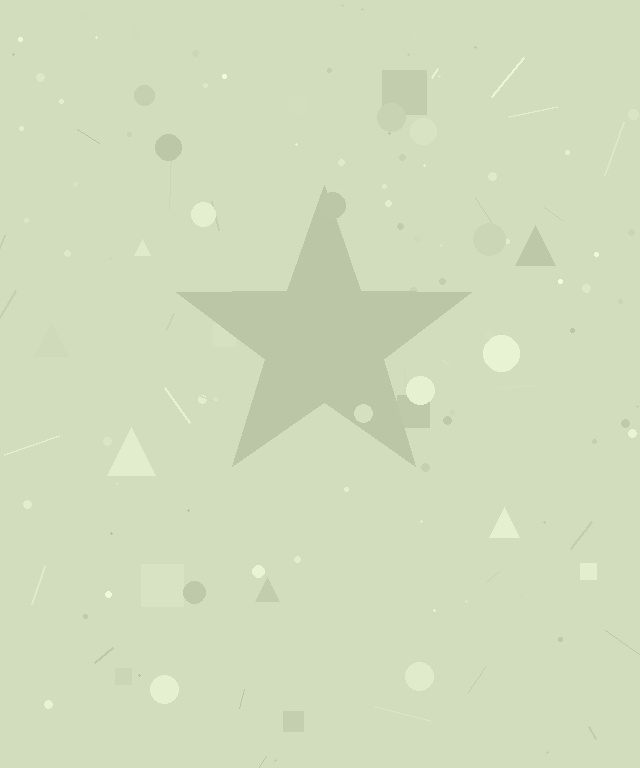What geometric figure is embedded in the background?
A star is embedded in the background.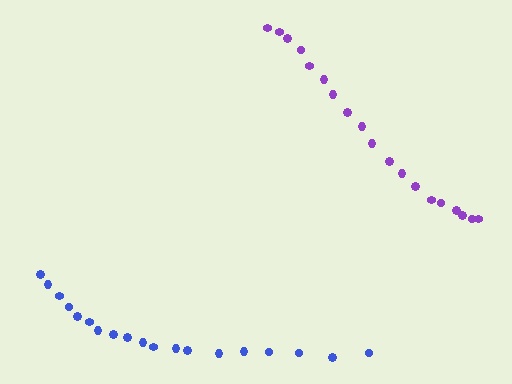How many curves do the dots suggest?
There are 2 distinct paths.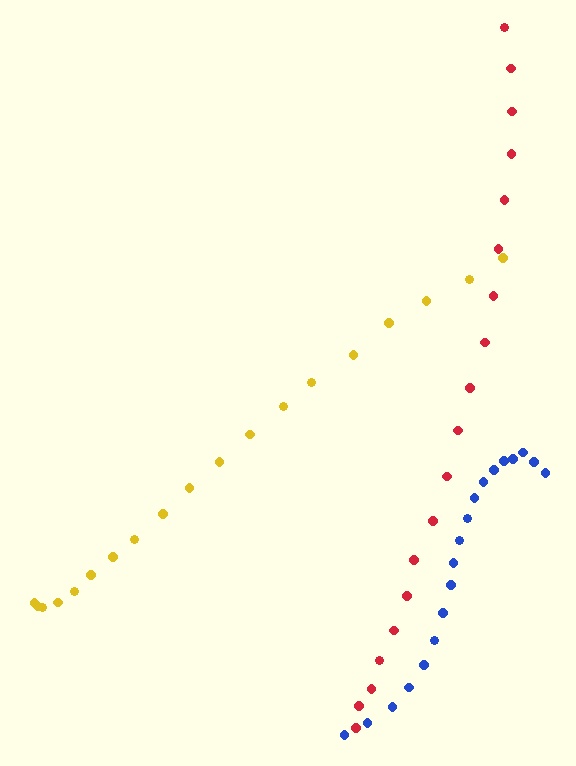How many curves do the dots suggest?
There are 3 distinct paths.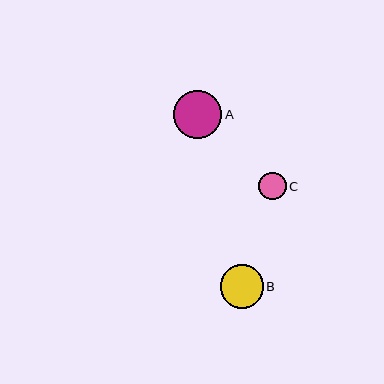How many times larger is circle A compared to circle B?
Circle A is approximately 1.1 times the size of circle B.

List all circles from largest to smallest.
From largest to smallest: A, B, C.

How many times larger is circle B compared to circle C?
Circle B is approximately 1.6 times the size of circle C.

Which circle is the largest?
Circle A is the largest with a size of approximately 48 pixels.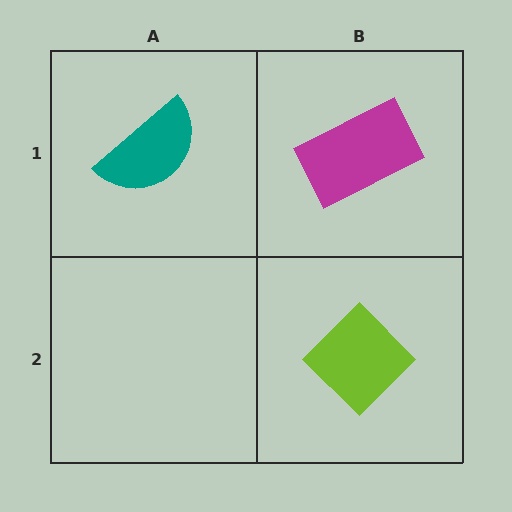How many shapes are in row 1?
2 shapes.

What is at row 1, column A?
A teal semicircle.